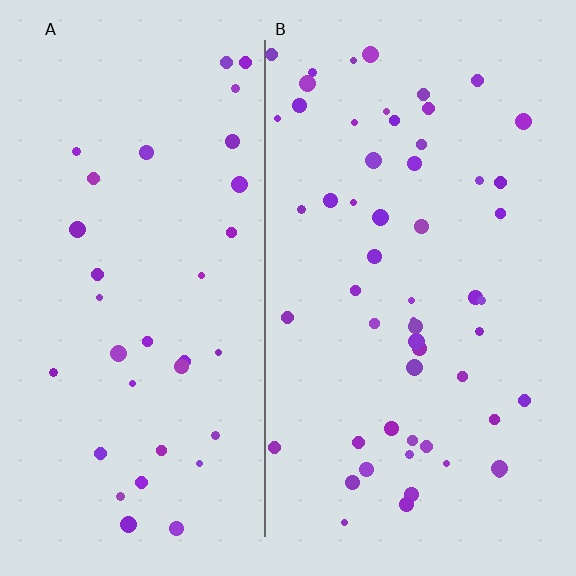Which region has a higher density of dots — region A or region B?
B (the right).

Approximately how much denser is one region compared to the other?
Approximately 1.6× — region B over region A.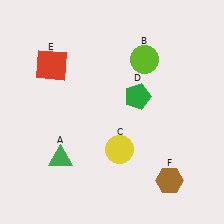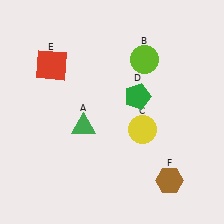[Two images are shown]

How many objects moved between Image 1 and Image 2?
2 objects moved between the two images.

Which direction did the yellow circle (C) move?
The yellow circle (C) moved right.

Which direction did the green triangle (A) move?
The green triangle (A) moved up.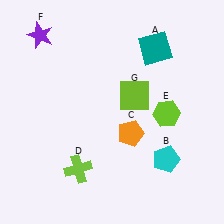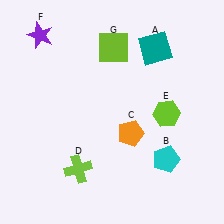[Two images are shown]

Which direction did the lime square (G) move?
The lime square (G) moved up.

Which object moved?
The lime square (G) moved up.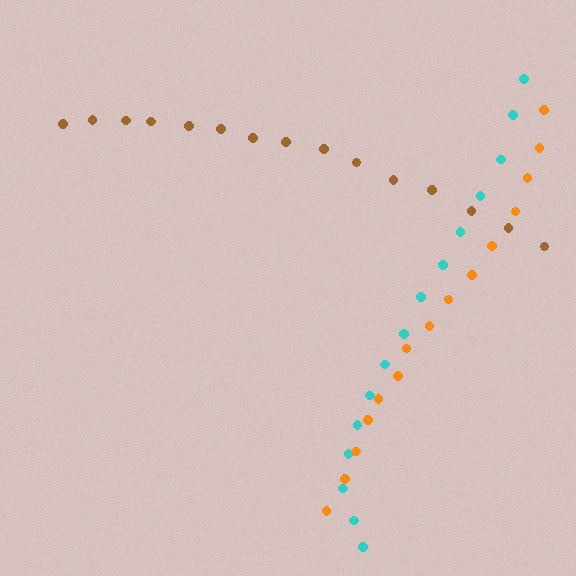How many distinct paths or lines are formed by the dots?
There are 3 distinct paths.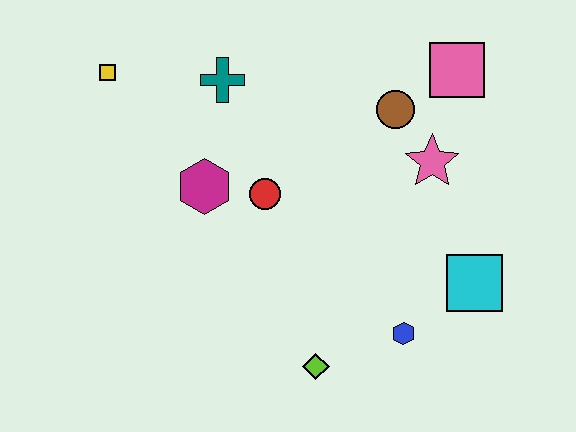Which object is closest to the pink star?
The brown circle is closest to the pink star.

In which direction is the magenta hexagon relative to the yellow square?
The magenta hexagon is below the yellow square.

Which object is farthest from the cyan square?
The yellow square is farthest from the cyan square.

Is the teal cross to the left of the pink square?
Yes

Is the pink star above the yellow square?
No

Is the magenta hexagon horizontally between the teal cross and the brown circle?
No